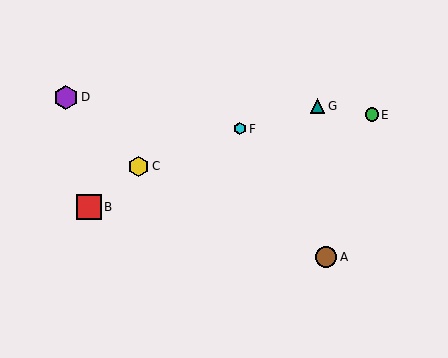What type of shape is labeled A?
Shape A is a brown circle.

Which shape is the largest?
The red square (labeled B) is the largest.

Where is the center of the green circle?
The center of the green circle is at (372, 115).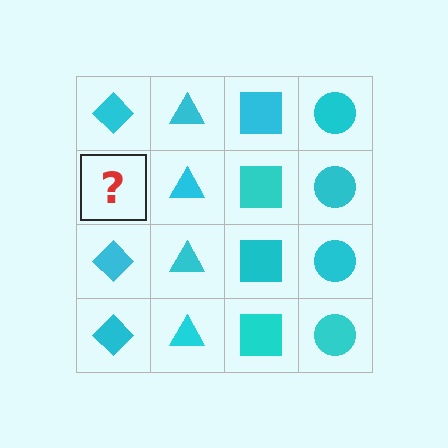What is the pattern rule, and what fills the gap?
The rule is that each column has a consistent shape. The gap should be filled with a cyan diamond.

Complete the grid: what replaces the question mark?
The question mark should be replaced with a cyan diamond.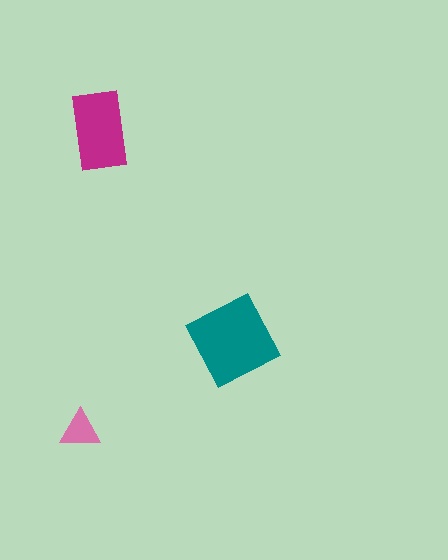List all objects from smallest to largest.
The pink triangle, the magenta rectangle, the teal diamond.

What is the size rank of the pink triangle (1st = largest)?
3rd.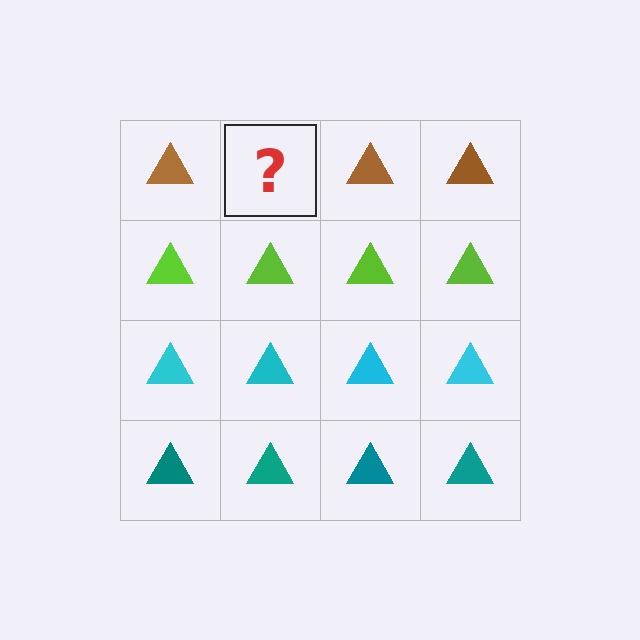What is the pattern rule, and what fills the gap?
The rule is that each row has a consistent color. The gap should be filled with a brown triangle.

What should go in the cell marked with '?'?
The missing cell should contain a brown triangle.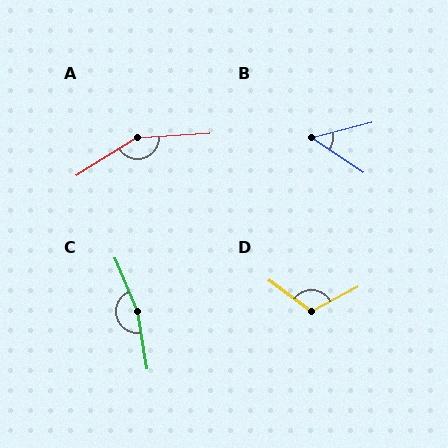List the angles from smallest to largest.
B (48°), D (116°), A (152°), C (167°).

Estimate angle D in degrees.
Approximately 116 degrees.